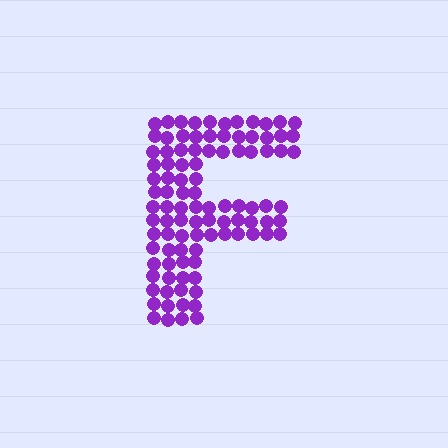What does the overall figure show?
The overall figure shows the letter F.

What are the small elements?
The small elements are circles.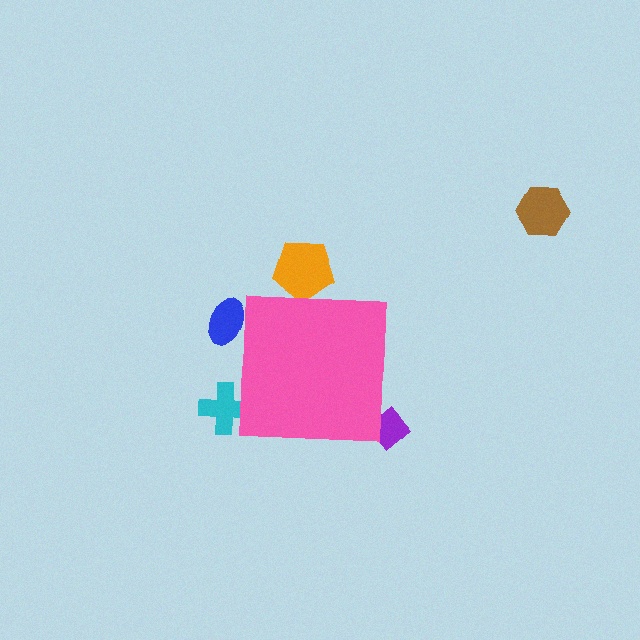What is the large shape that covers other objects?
A pink square.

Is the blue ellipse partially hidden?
Yes, the blue ellipse is partially hidden behind the pink square.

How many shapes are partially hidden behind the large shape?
4 shapes are partially hidden.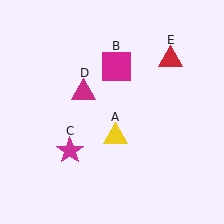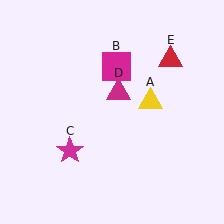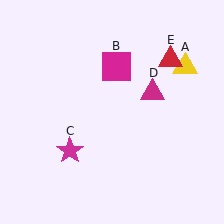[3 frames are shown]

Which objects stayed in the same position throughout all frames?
Magenta square (object B) and magenta star (object C) and red triangle (object E) remained stationary.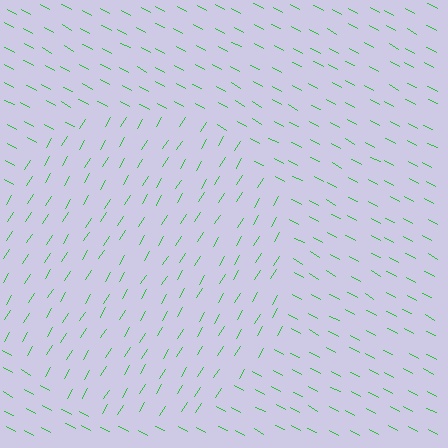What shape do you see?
I see a circle.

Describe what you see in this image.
The image is filled with small green line segments. A circle region in the image has lines oriented differently from the surrounding lines, creating a visible texture boundary.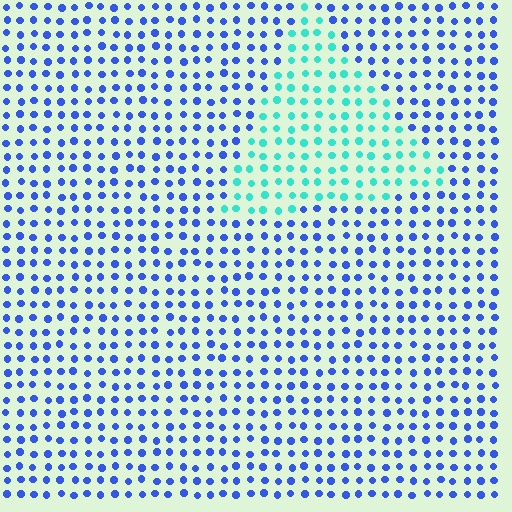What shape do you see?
I see a triangle.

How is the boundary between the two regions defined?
The boundary is defined purely by a slight shift in hue (about 56 degrees). Spacing, size, and orientation are identical on both sides.